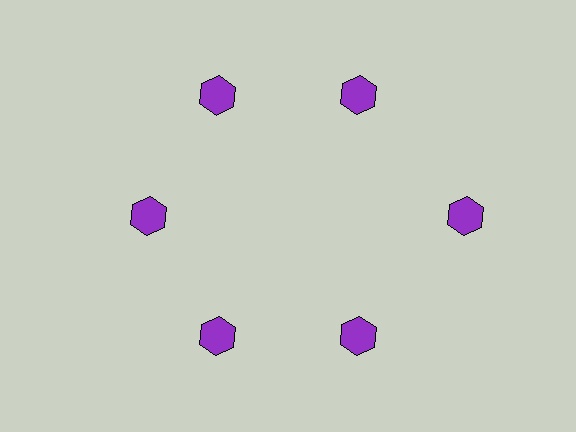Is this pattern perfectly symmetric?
No. The 6 purple hexagons are arranged in a ring, but one element near the 3 o'clock position is pushed outward from the center, breaking the 6-fold rotational symmetry.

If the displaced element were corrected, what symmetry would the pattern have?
It would have 6-fold rotational symmetry — the pattern would map onto itself every 60 degrees.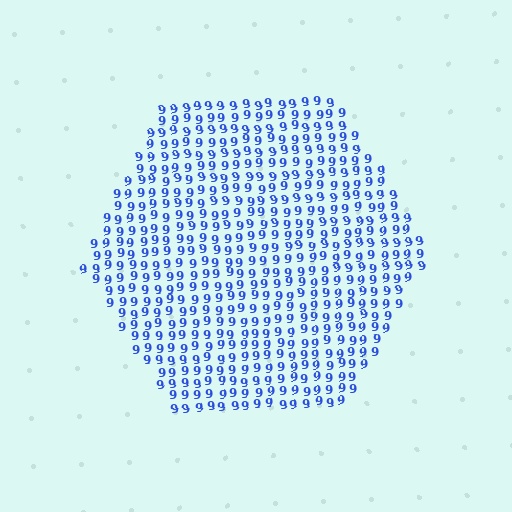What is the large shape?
The large shape is a hexagon.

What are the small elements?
The small elements are digit 9's.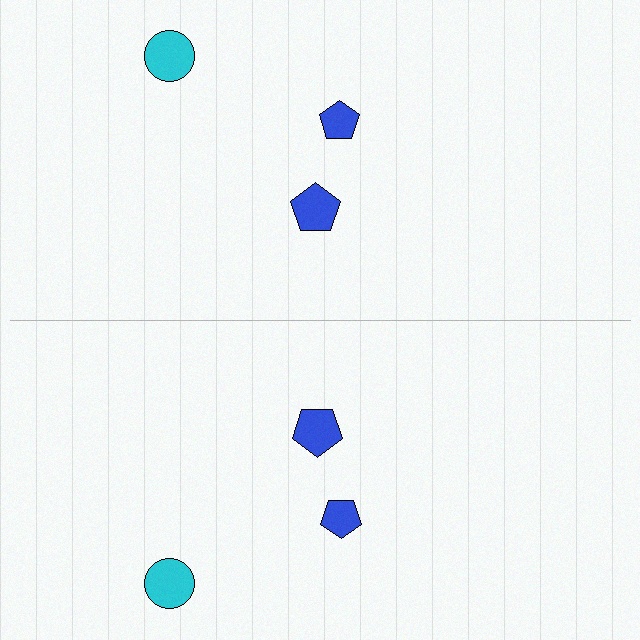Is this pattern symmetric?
Yes, this pattern has bilateral (reflection) symmetry.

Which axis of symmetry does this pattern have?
The pattern has a horizontal axis of symmetry running through the center of the image.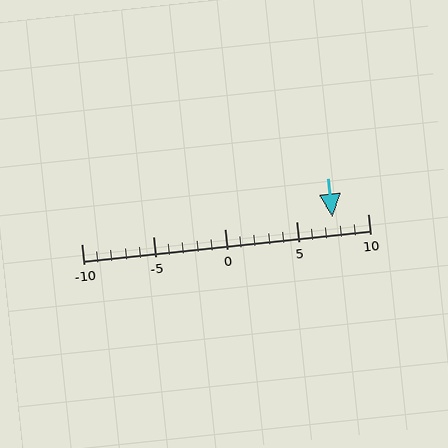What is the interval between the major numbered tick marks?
The major tick marks are spaced 5 units apart.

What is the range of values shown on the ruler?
The ruler shows values from -10 to 10.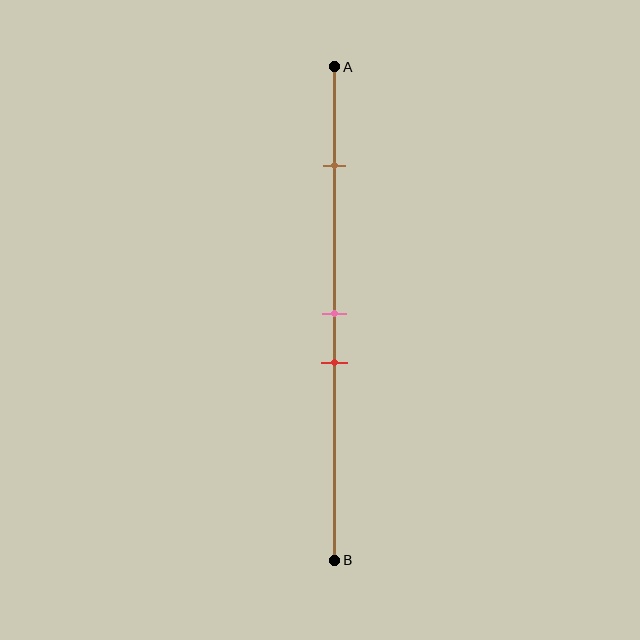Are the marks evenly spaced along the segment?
No, the marks are not evenly spaced.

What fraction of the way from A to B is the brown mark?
The brown mark is approximately 20% (0.2) of the way from A to B.